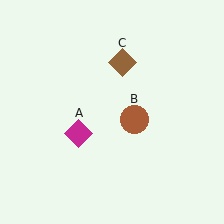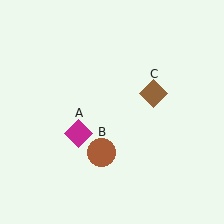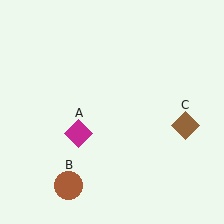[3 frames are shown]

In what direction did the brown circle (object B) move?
The brown circle (object B) moved down and to the left.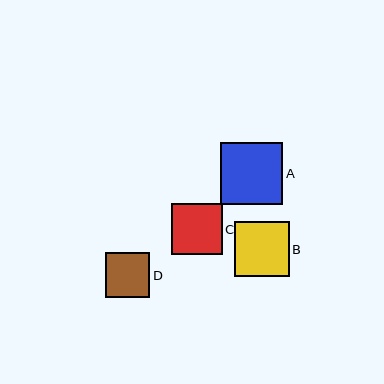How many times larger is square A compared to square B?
Square A is approximately 1.1 times the size of square B.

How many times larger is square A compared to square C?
Square A is approximately 1.2 times the size of square C.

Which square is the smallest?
Square D is the smallest with a size of approximately 45 pixels.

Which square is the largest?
Square A is the largest with a size of approximately 62 pixels.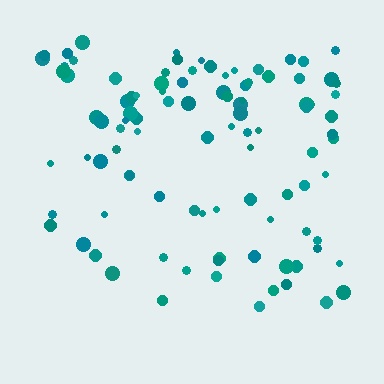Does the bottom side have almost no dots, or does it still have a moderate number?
Still a moderate number, just noticeably fewer than the top.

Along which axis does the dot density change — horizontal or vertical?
Vertical.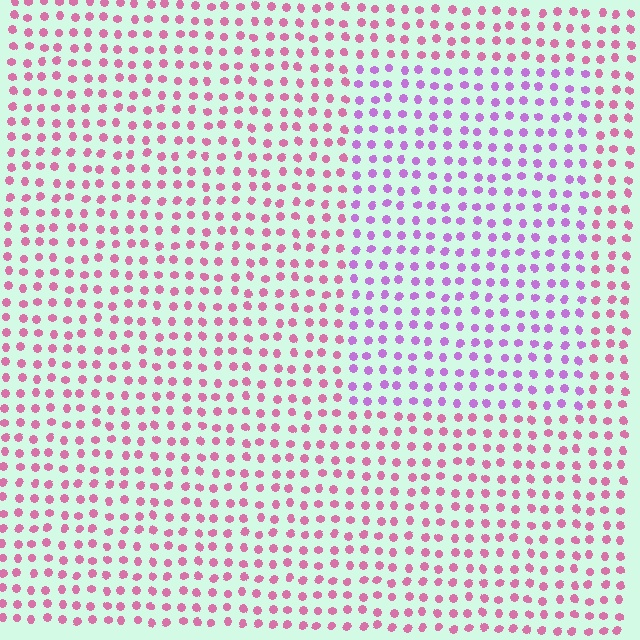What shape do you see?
I see a rectangle.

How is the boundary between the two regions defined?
The boundary is defined purely by a slight shift in hue (about 41 degrees). Spacing, size, and orientation are identical on both sides.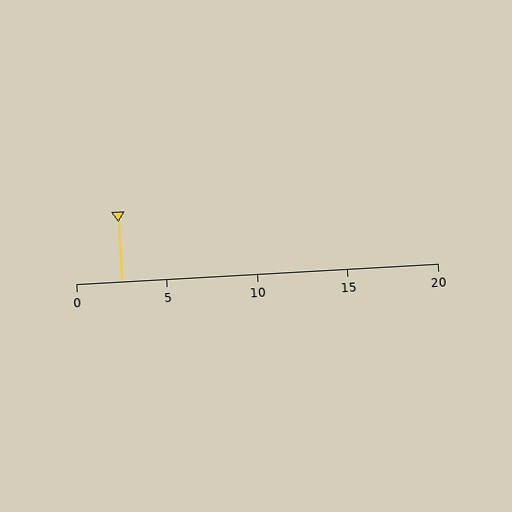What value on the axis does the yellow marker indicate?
The marker indicates approximately 2.5.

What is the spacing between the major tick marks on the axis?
The major ticks are spaced 5 apart.